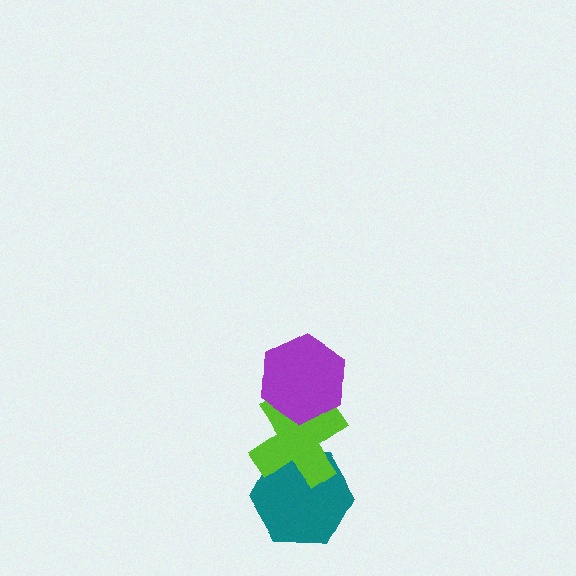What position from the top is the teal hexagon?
The teal hexagon is 3rd from the top.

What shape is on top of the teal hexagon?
The lime cross is on top of the teal hexagon.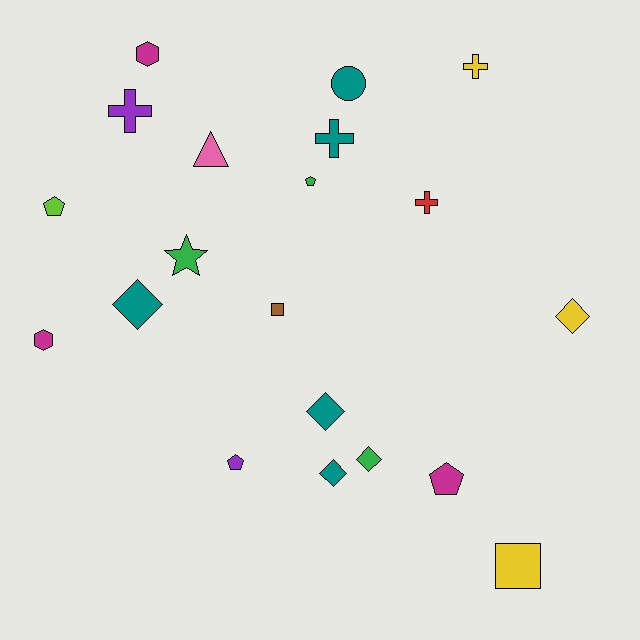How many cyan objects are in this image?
There are no cyan objects.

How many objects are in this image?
There are 20 objects.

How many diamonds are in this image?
There are 5 diamonds.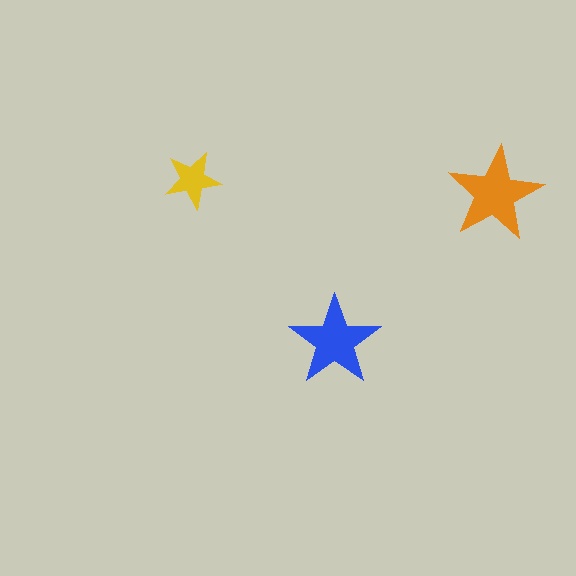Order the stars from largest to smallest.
the orange one, the blue one, the yellow one.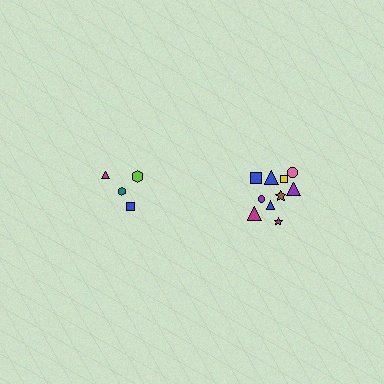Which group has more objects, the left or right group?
The right group.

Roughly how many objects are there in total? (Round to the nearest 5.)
Roughly 15 objects in total.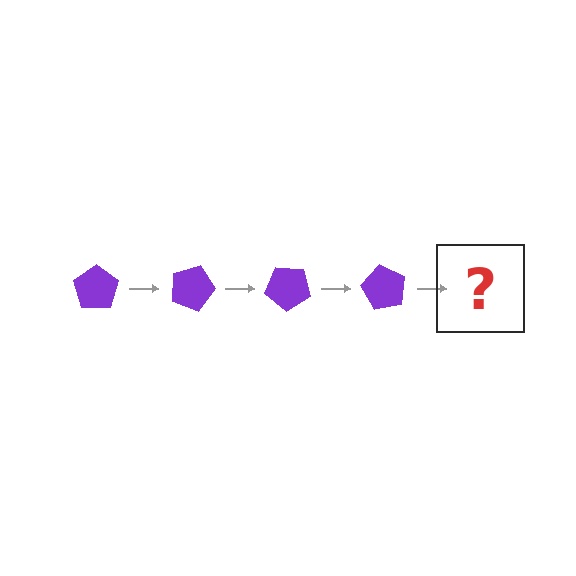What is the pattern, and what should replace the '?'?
The pattern is that the pentagon rotates 20 degrees each step. The '?' should be a purple pentagon rotated 80 degrees.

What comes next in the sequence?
The next element should be a purple pentagon rotated 80 degrees.